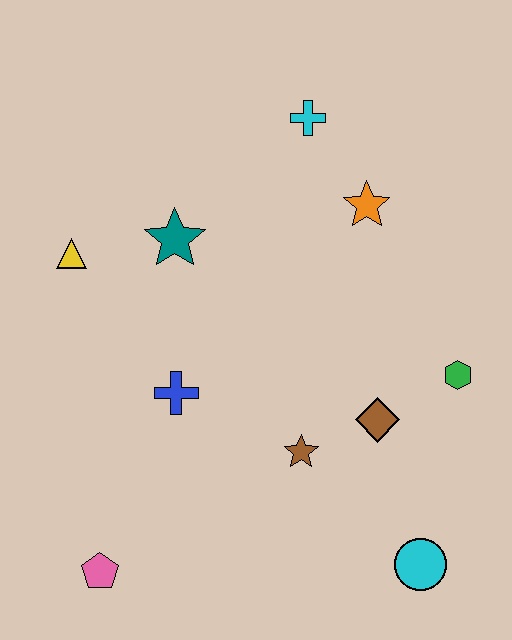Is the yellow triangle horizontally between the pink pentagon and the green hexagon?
No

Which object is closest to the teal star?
The yellow triangle is closest to the teal star.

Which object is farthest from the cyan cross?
The pink pentagon is farthest from the cyan cross.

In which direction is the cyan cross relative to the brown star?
The cyan cross is above the brown star.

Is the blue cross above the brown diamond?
Yes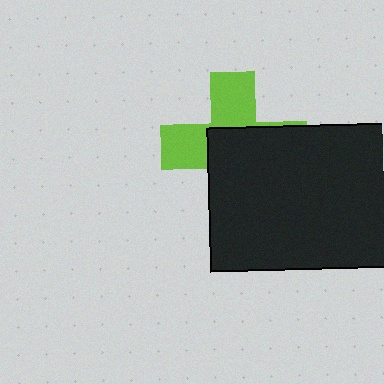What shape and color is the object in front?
The object in front is a black rectangle.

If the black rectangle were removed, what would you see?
You would see the complete lime cross.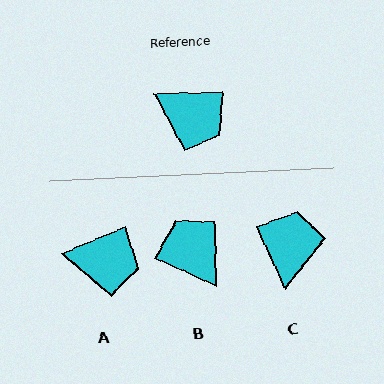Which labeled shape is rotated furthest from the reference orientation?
B, about 155 degrees away.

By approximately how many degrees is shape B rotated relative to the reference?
Approximately 155 degrees counter-clockwise.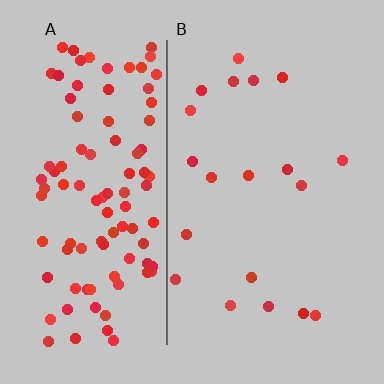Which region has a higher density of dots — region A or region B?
A (the left).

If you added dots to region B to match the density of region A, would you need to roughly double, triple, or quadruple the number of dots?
Approximately quadruple.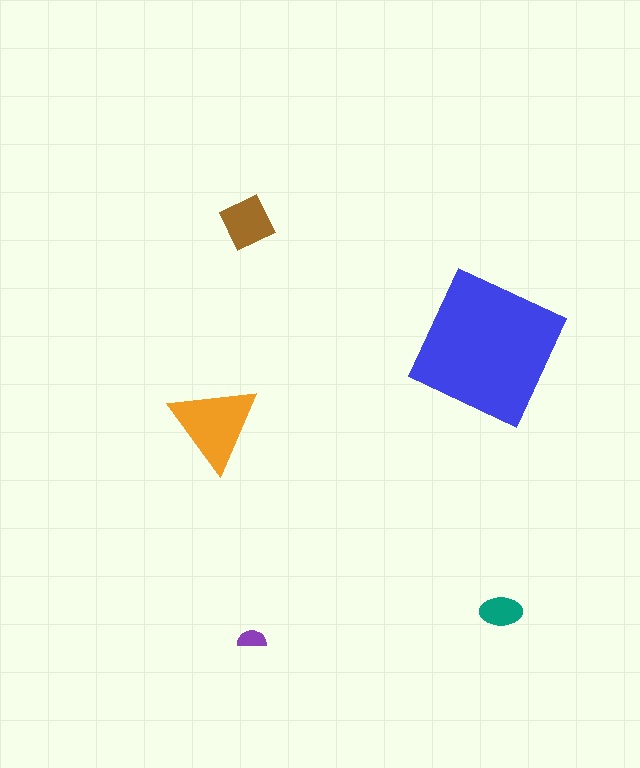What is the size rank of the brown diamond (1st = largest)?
3rd.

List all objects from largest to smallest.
The blue square, the orange triangle, the brown diamond, the teal ellipse, the purple semicircle.